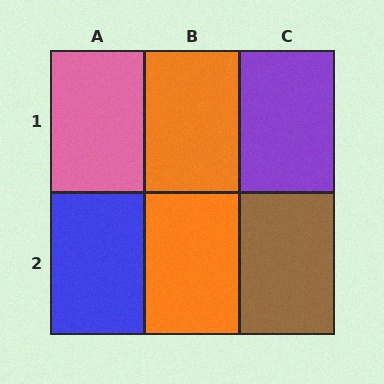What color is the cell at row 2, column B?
Orange.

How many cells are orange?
2 cells are orange.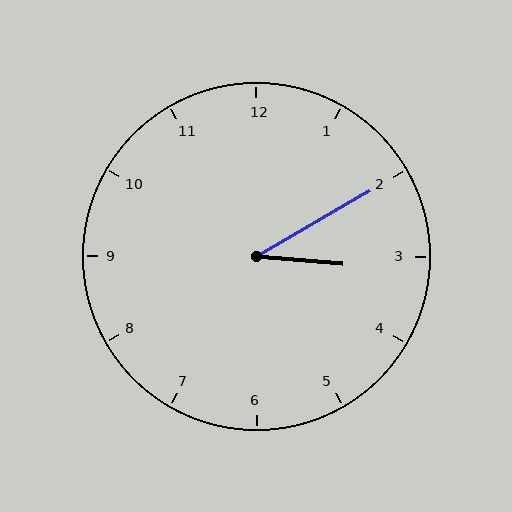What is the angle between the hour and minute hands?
Approximately 35 degrees.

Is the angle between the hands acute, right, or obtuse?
It is acute.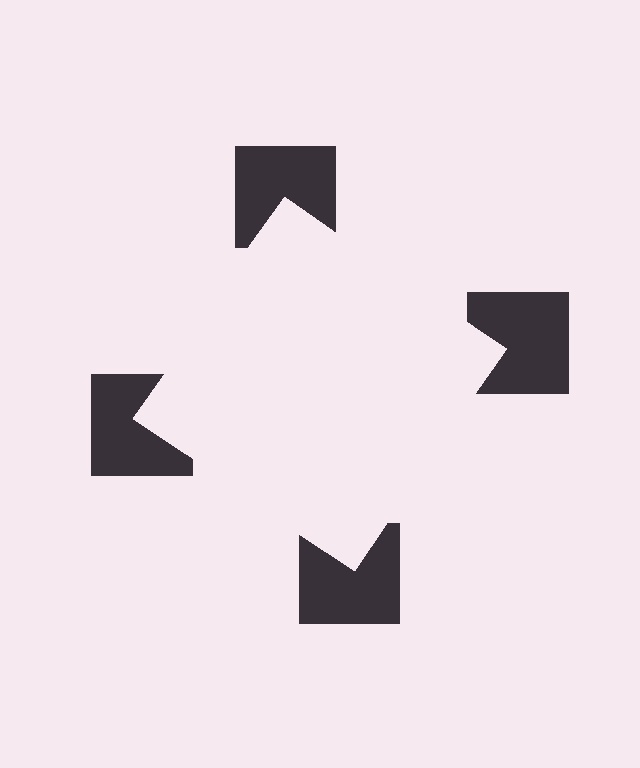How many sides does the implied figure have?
4 sides.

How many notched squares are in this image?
There are 4 — one at each vertex of the illusory square.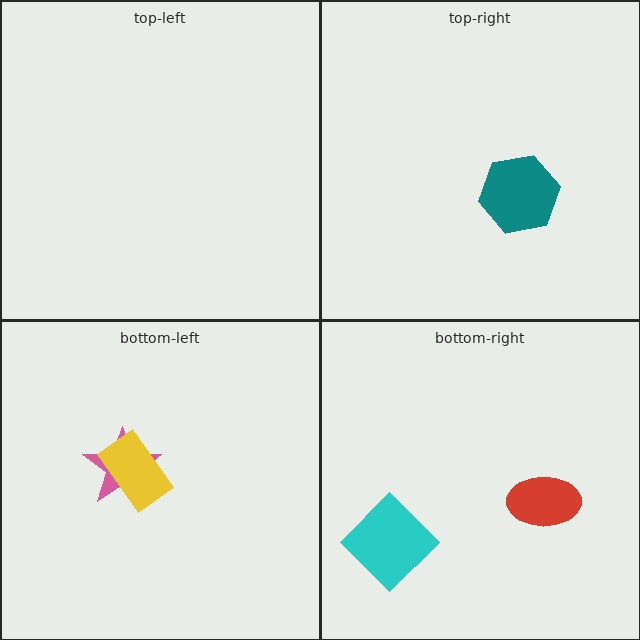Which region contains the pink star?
The bottom-left region.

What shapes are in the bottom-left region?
The pink star, the yellow rectangle.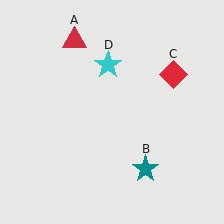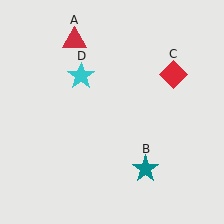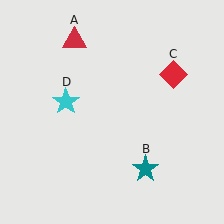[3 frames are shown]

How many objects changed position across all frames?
1 object changed position: cyan star (object D).